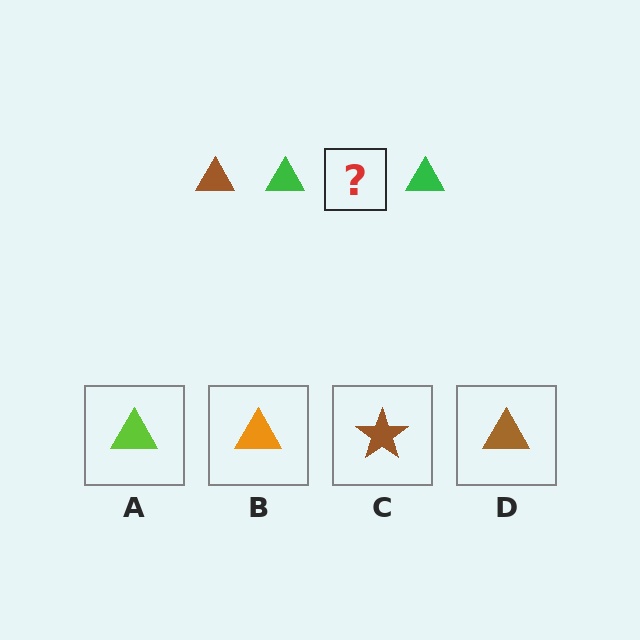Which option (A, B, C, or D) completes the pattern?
D.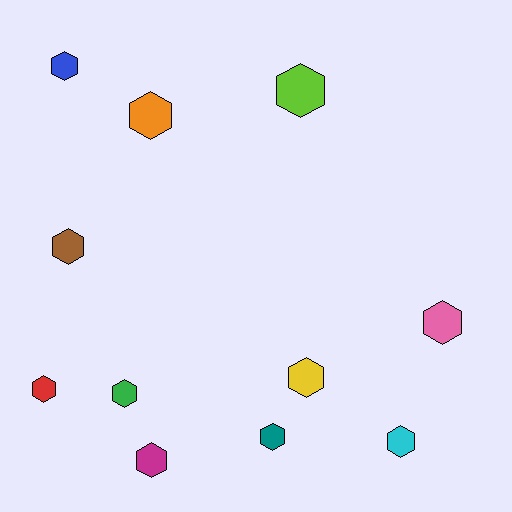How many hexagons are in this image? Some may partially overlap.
There are 11 hexagons.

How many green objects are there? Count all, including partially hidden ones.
There is 1 green object.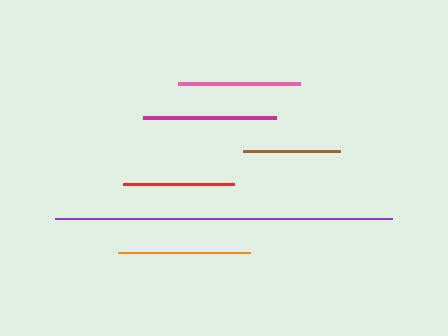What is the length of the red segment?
The red segment is approximately 111 pixels long.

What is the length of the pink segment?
The pink segment is approximately 122 pixels long.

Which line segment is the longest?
The purple line is the longest at approximately 338 pixels.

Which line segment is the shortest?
The brown line is the shortest at approximately 98 pixels.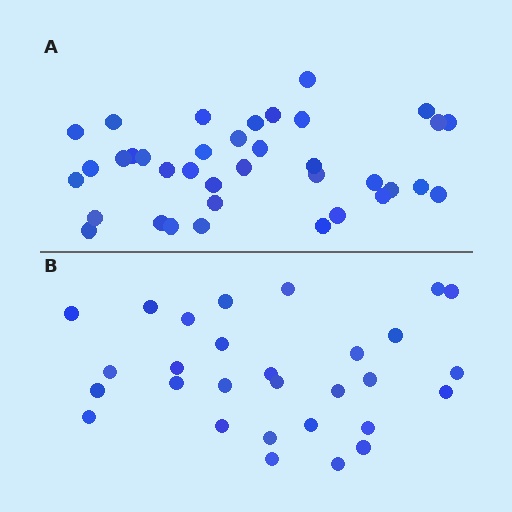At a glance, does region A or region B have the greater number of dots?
Region A (the top region) has more dots.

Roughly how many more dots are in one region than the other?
Region A has roughly 8 or so more dots than region B.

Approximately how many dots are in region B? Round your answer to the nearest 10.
About 30 dots. (The exact count is 29, which rounds to 30.)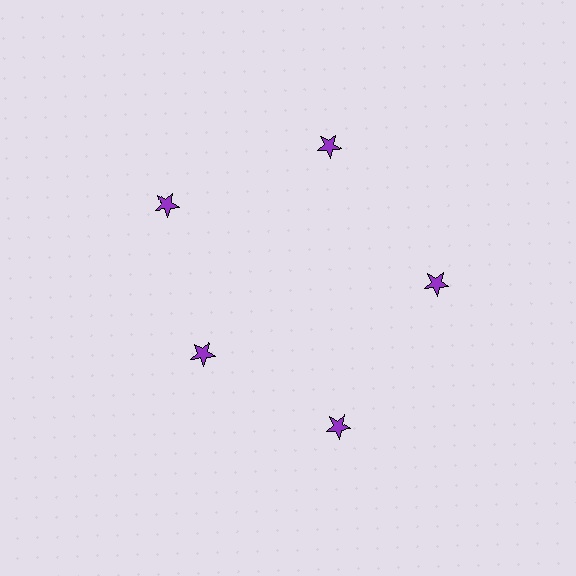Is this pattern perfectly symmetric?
No. The 5 purple stars are arranged in a ring, but one element near the 8 o'clock position is pulled inward toward the center, breaking the 5-fold rotational symmetry.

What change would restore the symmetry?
The symmetry would be restored by moving it outward, back onto the ring so that all 5 stars sit at equal angles and equal distance from the center.